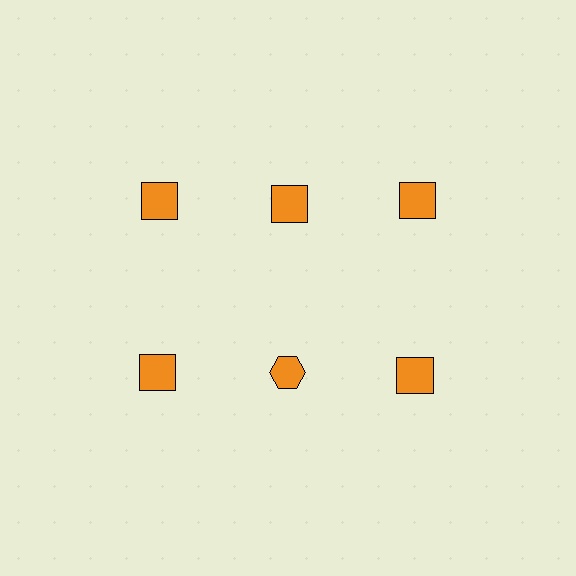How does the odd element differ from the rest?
It has a different shape: hexagon instead of square.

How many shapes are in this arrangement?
There are 6 shapes arranged in a grid pattern.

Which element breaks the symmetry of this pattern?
The orange hexagon in the second row, second from left column breaks the symmetry. All other shapes are orange squares.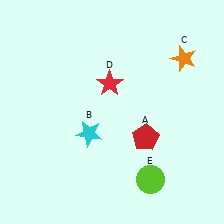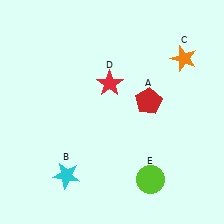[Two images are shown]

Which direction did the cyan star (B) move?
The cyan star (B) moved down.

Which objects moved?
The objects that moved are: the red pentagon (A), the cyan star (B).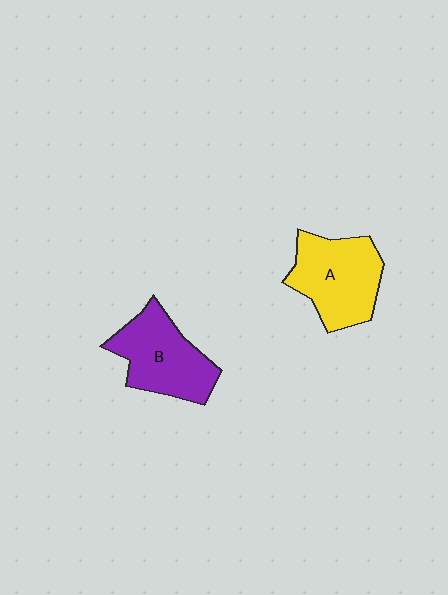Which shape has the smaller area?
Shape B (purple).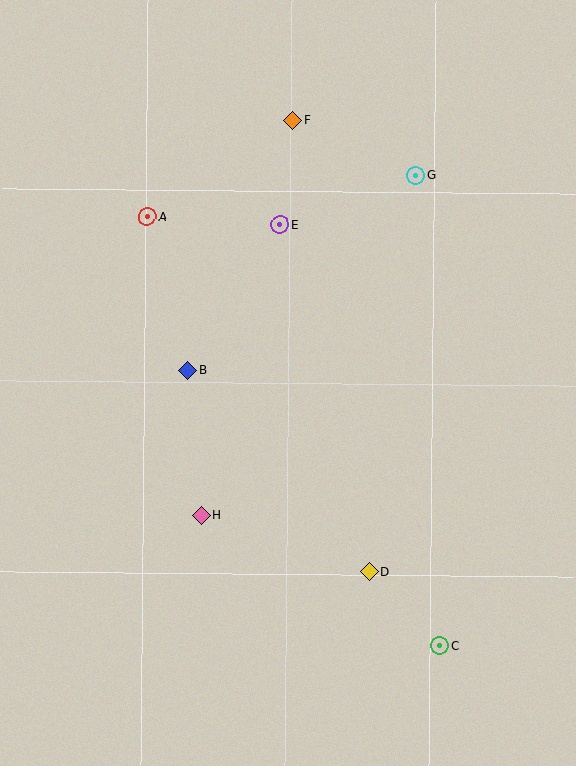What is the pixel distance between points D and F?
The distance between D and F is 458 pixels.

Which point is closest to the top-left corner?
Point A is closest to the top-left corner.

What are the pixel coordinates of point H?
Point H is at (201, 516).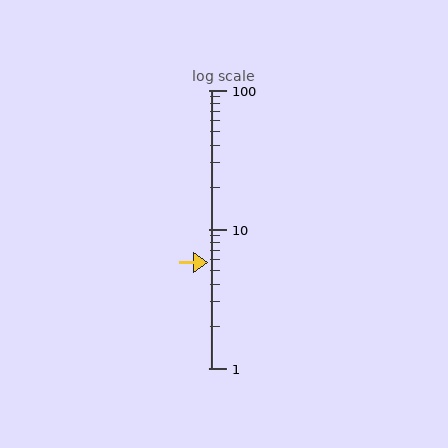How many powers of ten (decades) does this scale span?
The scale spans 2 decades, from 1 to 100.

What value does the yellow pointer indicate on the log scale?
The pointer indicates approximately 5.7.